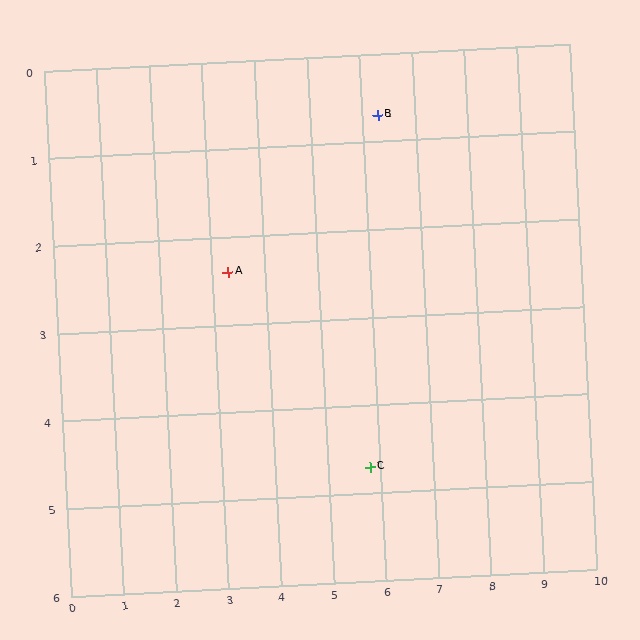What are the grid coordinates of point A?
Point A is at approximately (3.3, 2.4).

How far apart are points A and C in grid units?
Points A and C are about 3.4 grid units apart.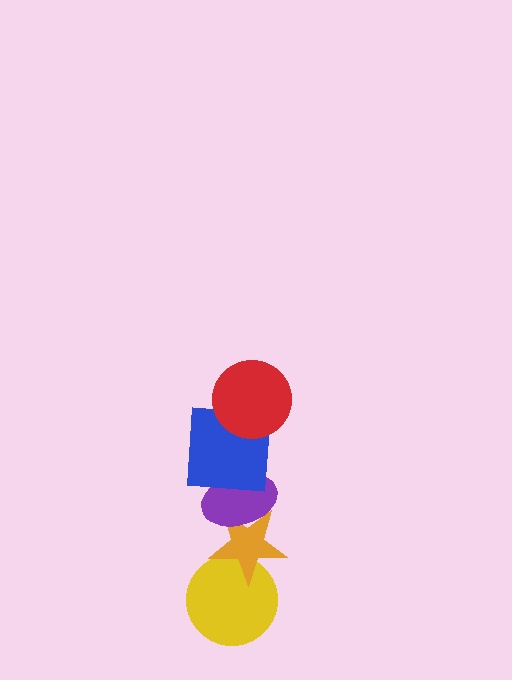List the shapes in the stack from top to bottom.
From top to bottom: the red circle, the blue square, the purple ellipse, the orange star, the yellow circle.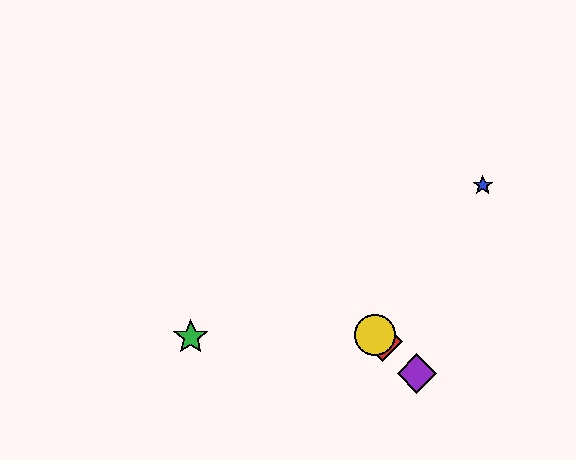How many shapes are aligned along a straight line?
3 shapes (the red diamond, the yellow circle, the purple diamond) are aligned along a straight line.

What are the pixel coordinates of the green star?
The green star is at (191, 337).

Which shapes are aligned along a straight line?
The red diamond, the yellow circle, the purple diamond are aligned along a straight line.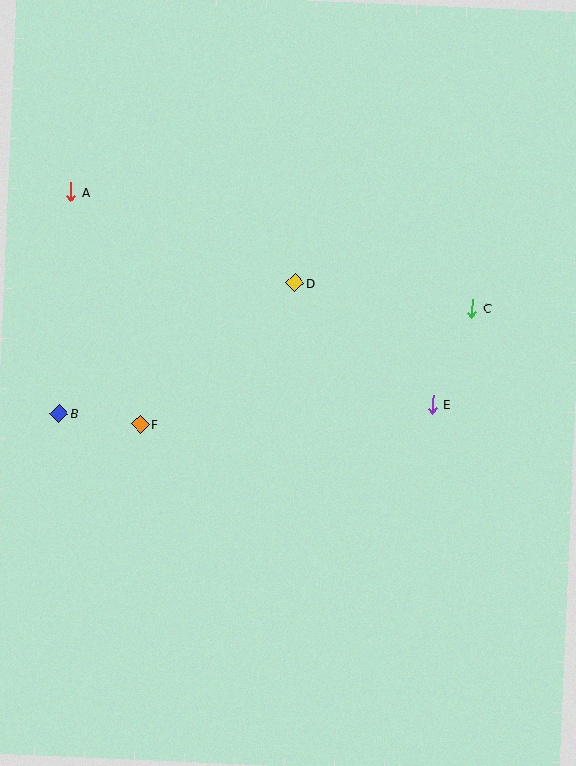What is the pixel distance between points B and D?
The distance between B and D is 270 pixels.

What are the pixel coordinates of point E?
Point E is at (432, 404).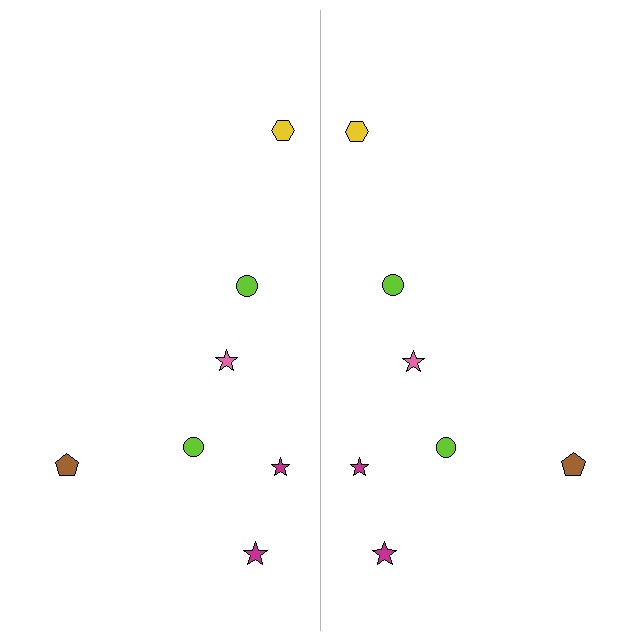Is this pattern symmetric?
Yes, this pattern has bilateral (reflection) symmetry.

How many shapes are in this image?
There are 14 shapes in this image.